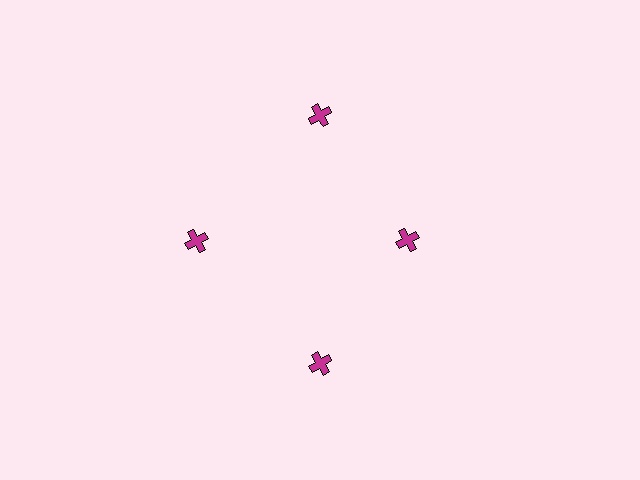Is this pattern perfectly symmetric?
No. The 4 magenta crosses are arranged in a ring, but one element near the 3 o'clock position is pulled inward toward the center, breaking the 4-fold rotational symmetry.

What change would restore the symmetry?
The symmetry would be restored by moving it outward, back onto the ring so that all 4 crosses sit at equal angles and equal distance from the center.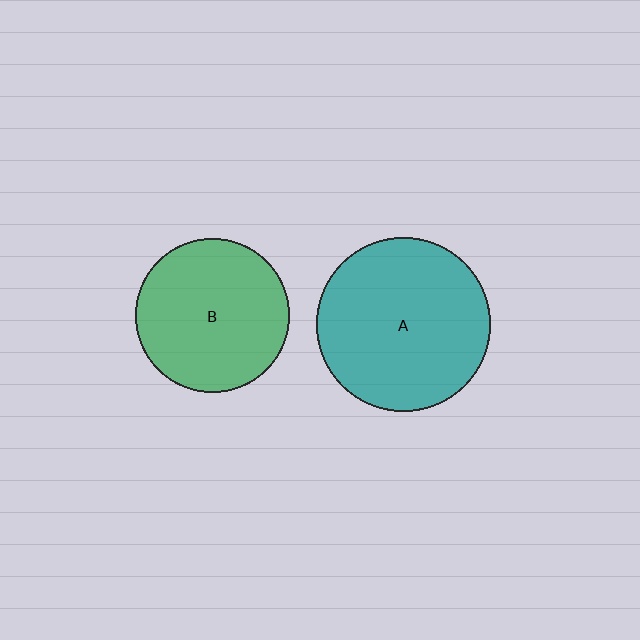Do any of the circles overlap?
No, none of the circles overlap.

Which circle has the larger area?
Circle A (teal).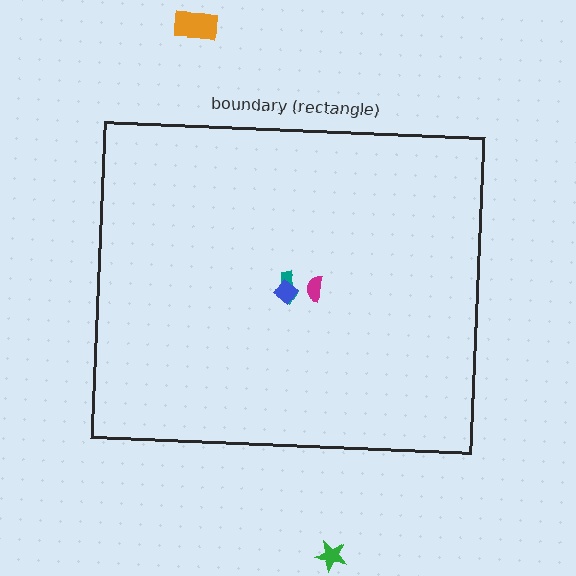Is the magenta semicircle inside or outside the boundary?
Inside.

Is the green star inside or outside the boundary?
Outside.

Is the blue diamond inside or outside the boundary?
Inside.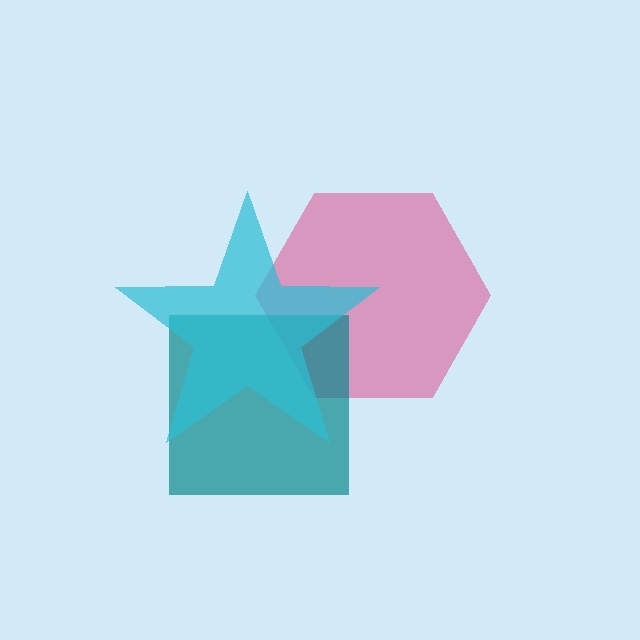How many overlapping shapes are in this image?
There are 3 overlapping shapes in the image.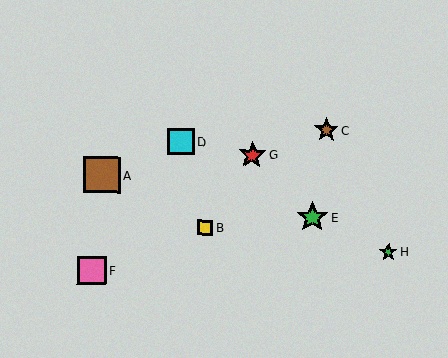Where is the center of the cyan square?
The center of the cyan square is at (181, 142).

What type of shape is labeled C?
Shape C is a brown star.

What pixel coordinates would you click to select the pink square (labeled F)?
Click at (92, 271) to select the pink square F.